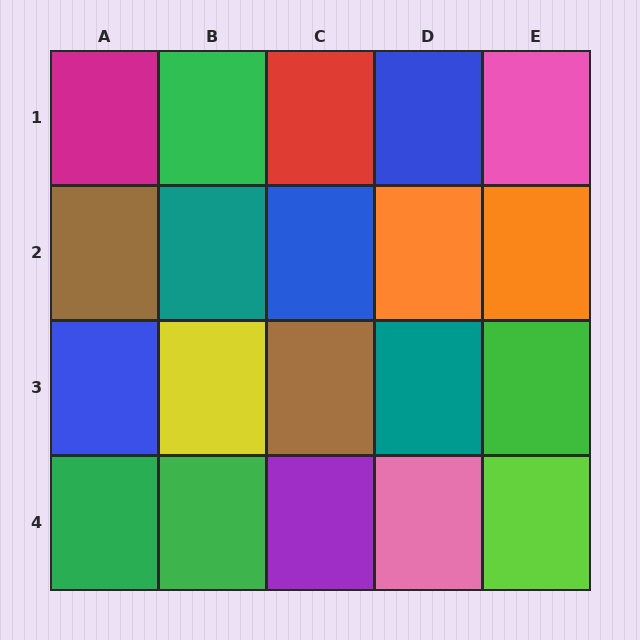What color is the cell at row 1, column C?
Red.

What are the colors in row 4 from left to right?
Green, green, purple, pink, lime.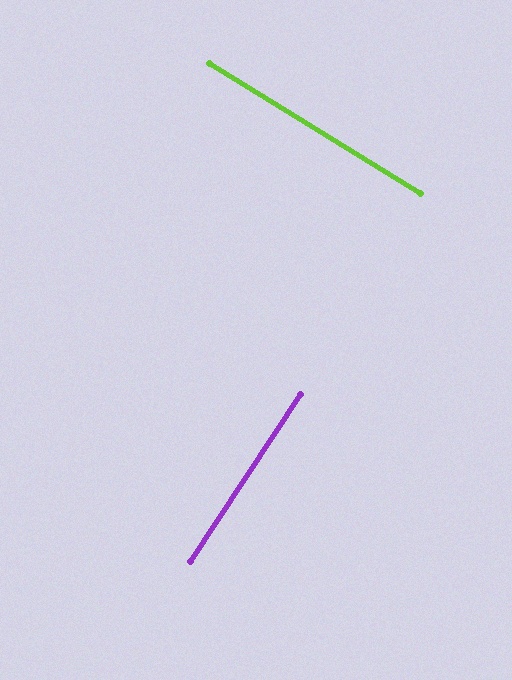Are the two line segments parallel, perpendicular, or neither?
Perpendicular — they meet at approximately 88°.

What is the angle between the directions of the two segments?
Approximately 88 degrees.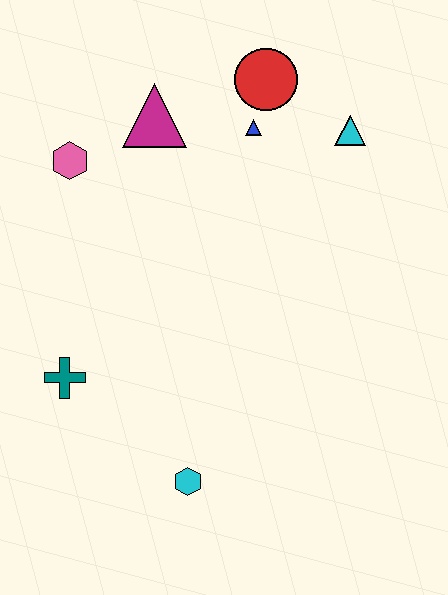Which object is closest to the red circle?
The blue triangle is closest to the red circle.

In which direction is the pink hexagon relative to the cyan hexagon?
The pink hexagon is above the cyan hexagon.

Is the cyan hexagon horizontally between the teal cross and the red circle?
Yes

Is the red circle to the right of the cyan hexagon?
Yes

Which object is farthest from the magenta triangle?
The cyan hexagon is farthest from the magenta triangle.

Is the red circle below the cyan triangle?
No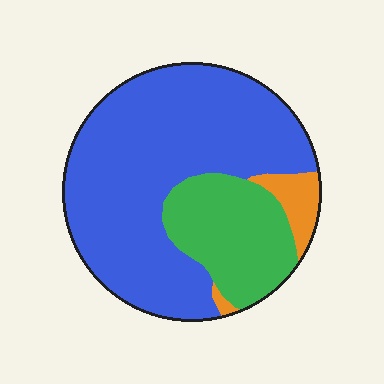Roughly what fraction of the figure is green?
Green takes up about one quarter (1/4) of the figure.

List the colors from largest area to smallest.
From largest to smallest: blue, green, orange.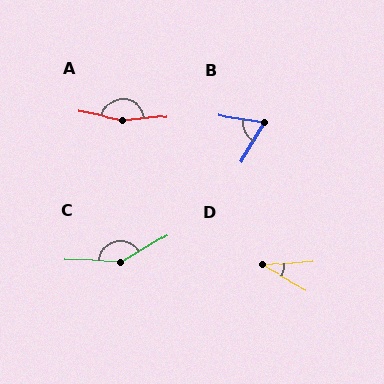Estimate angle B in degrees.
Approximately 69 degrees.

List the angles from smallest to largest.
D (34°), B (69°), C (148°), A (164°).